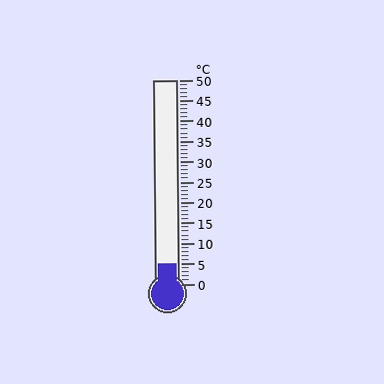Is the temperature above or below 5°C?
The temperature is at 5°C.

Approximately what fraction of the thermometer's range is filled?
The thermometer is filled to approximately 10% of its range.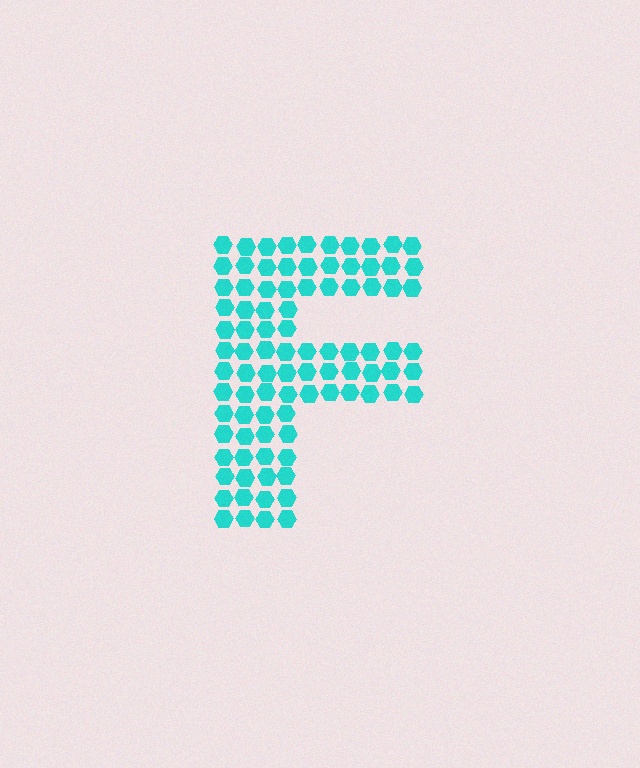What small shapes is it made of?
It is made of small hexagons.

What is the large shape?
The large shape is the letter F.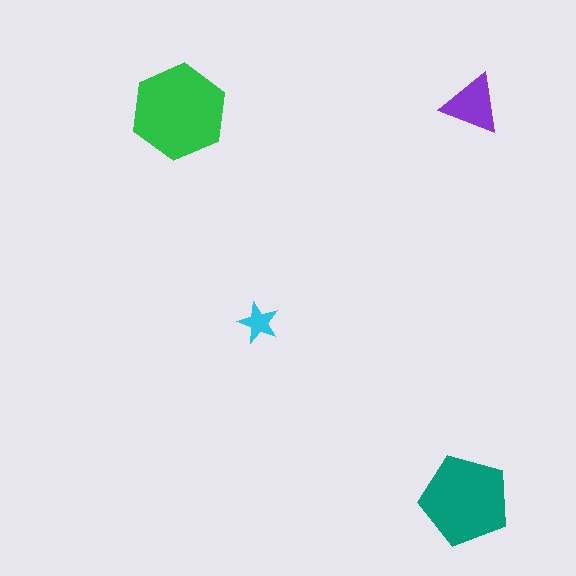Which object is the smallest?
The cyan star.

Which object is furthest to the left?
The green hexagon is leftmost.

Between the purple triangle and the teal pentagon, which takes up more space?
The teal pentagon.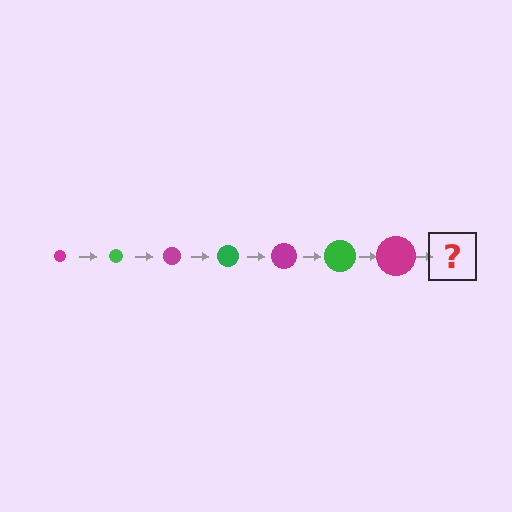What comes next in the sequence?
The next element should be a green circle, larger than the previous one.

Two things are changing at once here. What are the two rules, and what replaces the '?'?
The two rules are that the circle grows larger each step and the color cycles through magenta and green. The '?' should be a green circle, larger than the previous one.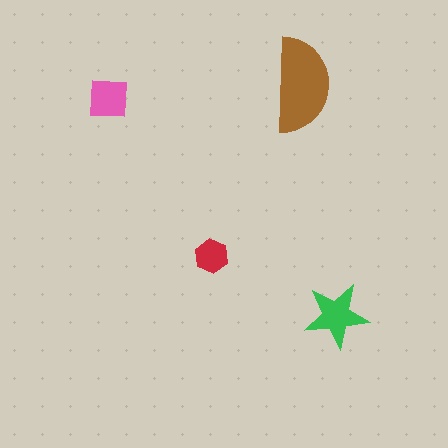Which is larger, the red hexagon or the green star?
The green star.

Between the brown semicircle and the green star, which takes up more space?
The brown semicircle.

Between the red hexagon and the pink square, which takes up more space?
The pink square.